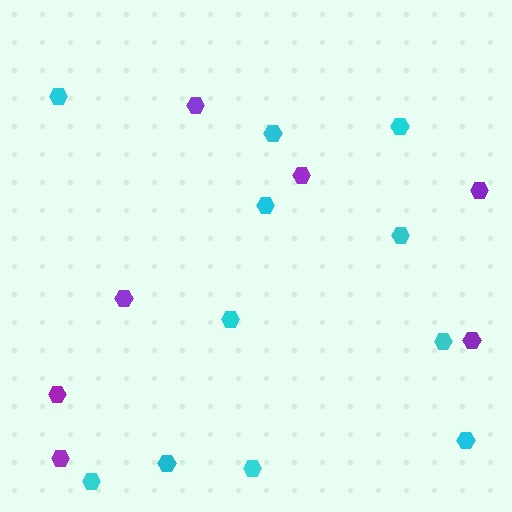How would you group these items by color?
There are 2 groups: one group of purple hexagons (7) and one group of cyan hexagons (11).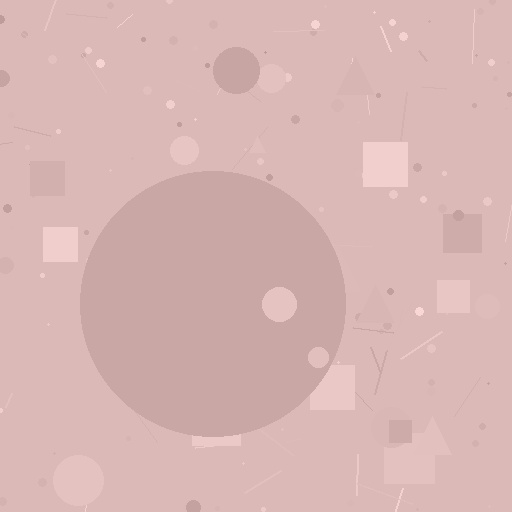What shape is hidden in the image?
A circle is hidden in the image.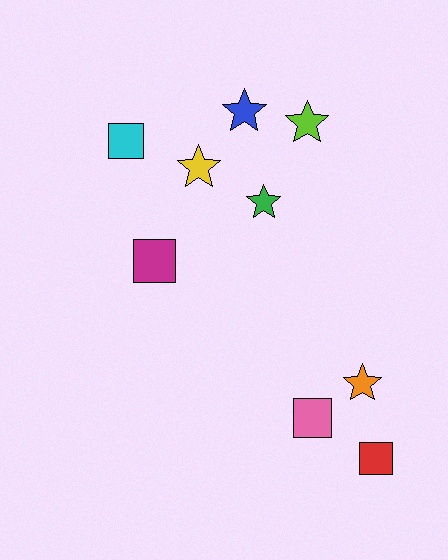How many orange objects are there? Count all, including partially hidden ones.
There is 1 orange object.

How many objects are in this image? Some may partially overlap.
There are 9 objects.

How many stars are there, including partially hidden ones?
There are 5 stars.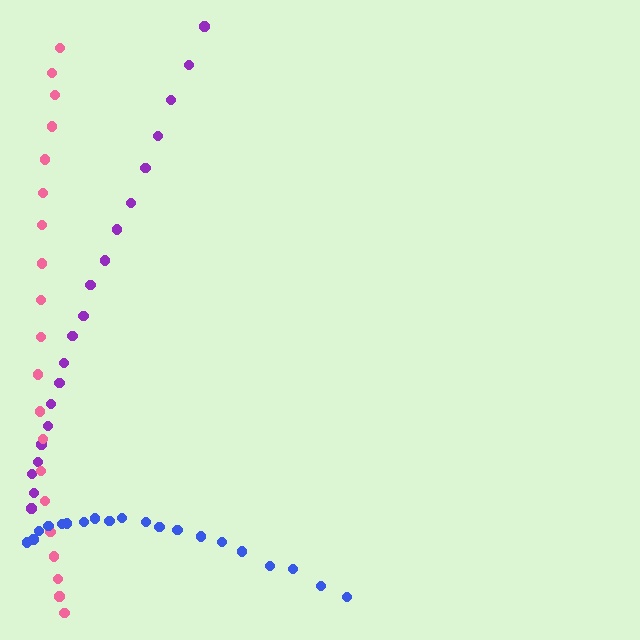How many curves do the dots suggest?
There are 3 distinct paths.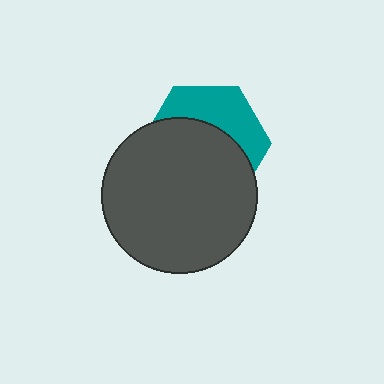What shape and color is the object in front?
The object in front is a dark gray circle.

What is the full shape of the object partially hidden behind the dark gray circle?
The partially hidden object is a teal hexagon.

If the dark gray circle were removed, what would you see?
You would see the complete teal hexagon.